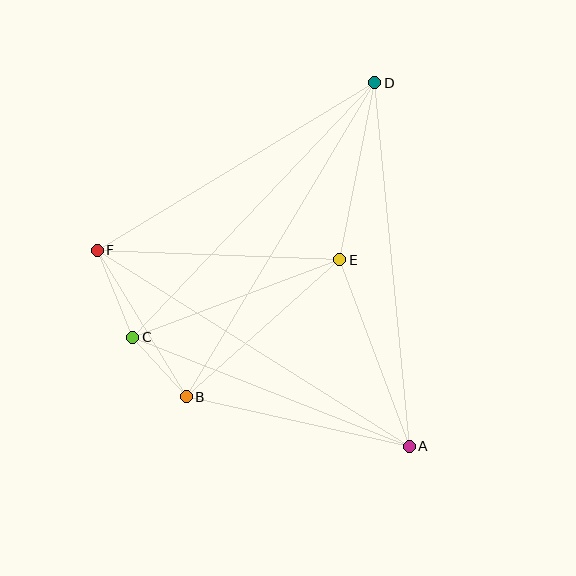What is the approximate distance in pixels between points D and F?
The distance between D and F is approximately 324 pixels.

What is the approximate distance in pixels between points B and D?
The distance between B and D is approximately 366 pixels.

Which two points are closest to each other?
Points B and C are closest to each other.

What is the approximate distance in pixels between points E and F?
The distance between E and F is approximately 242 pixels.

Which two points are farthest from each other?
Points A and F are farthest from each other.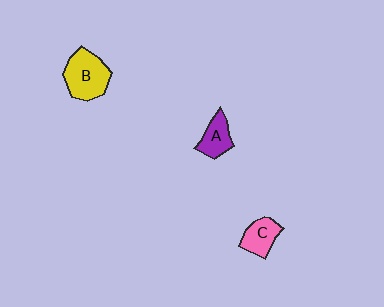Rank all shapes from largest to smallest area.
From largest to smallest: B (yellow), C (pink), A (purple).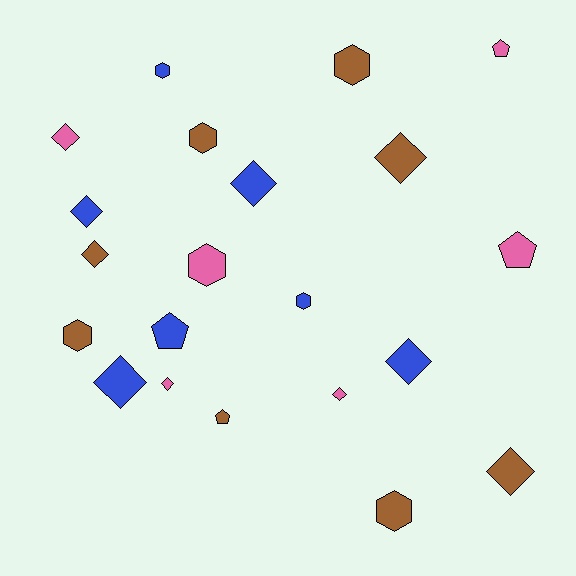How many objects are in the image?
There are 21 objects.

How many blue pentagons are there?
There is 1 blue pentagon.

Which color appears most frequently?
Brown, with 8 objects.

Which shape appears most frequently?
Diamond, with 10 objects.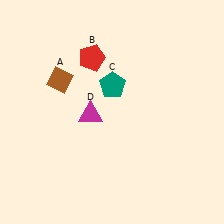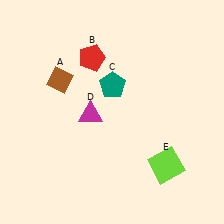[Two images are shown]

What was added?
A lime square (E) was added in Image 2.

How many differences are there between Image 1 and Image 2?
There is 1 difference between the two images.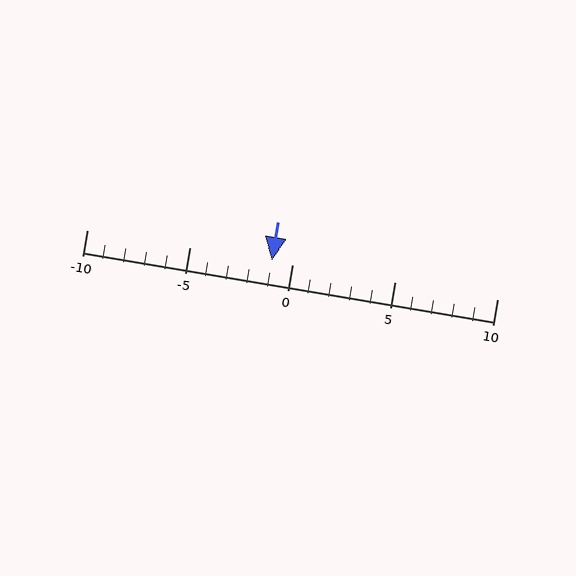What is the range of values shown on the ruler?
The ruler shows values from -10 to 10.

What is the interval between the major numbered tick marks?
The major tick marks are spaced 5 units apart.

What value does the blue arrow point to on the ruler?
The blue arrow points to approximately -1.